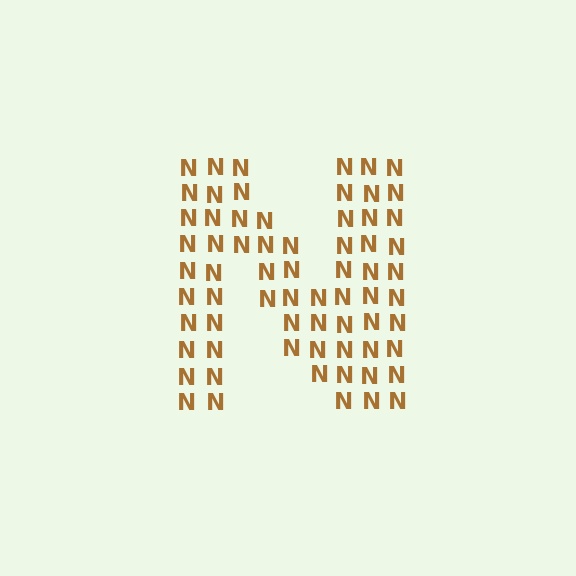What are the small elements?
The small elements are letter N's.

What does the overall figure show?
The overall figure shows the letter N.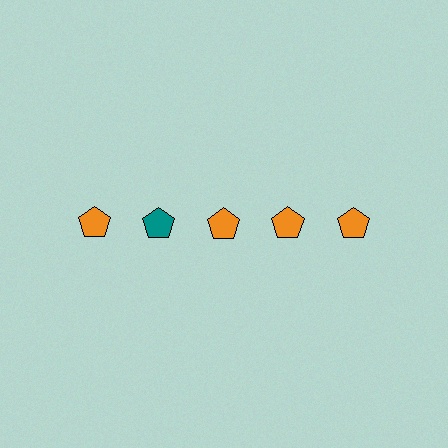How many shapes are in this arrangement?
There are 5 shapes arranged in a grid pattern.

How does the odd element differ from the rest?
It has a different color: teal instead of orange.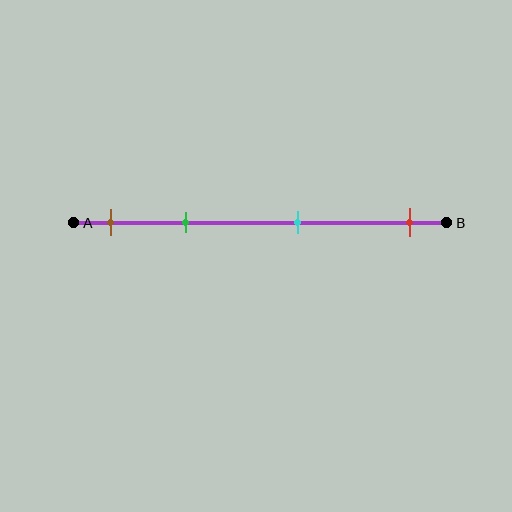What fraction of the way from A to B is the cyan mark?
The cyan mark is approximately 60% (0.6) of the way from A to B.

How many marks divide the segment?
There are 4 marks dividing the segment.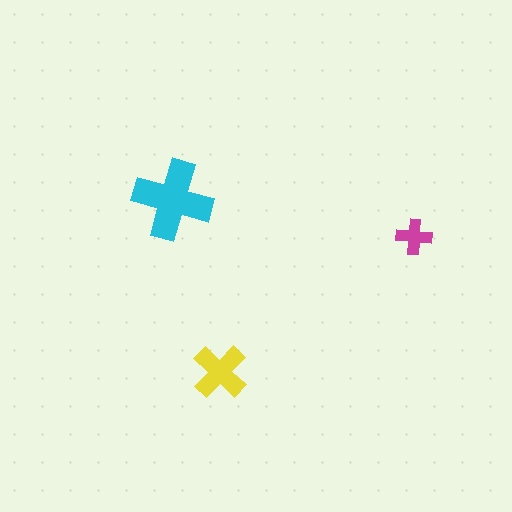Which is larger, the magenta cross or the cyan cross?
The cyan one.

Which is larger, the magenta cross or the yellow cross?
The yellow one.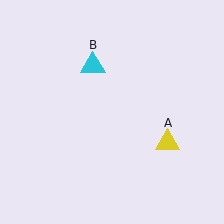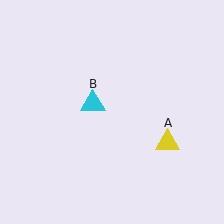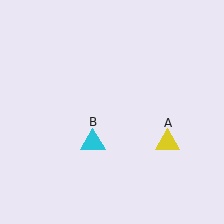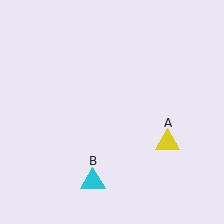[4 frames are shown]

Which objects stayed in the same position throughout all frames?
Yellow triangle (object A) remained stationary.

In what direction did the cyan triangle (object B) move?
The cyan triangle (object B) moved down.